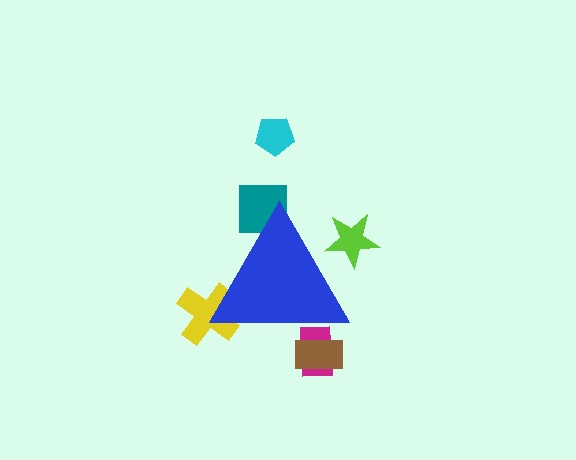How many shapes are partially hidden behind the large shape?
5 shapes are partially hidden.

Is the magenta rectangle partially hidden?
Yes, the magenta rectangle is partially hidden behind the blue triangle.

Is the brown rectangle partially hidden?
Yes, the brown rectangle is partially hidden behind the blue triangle.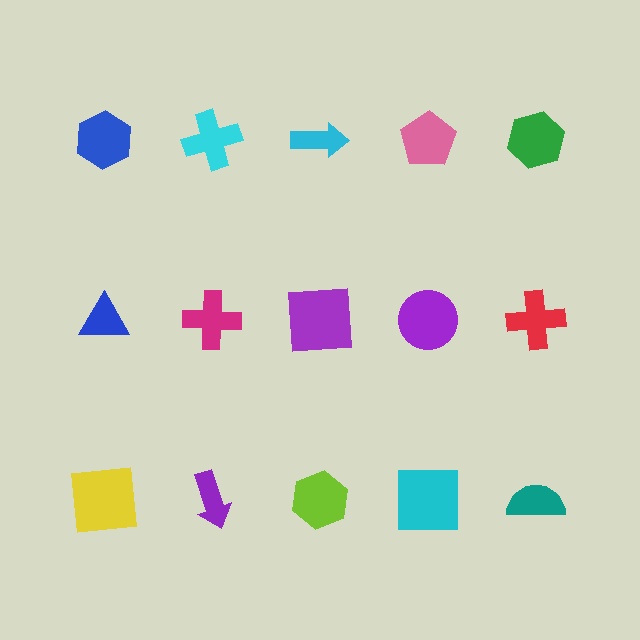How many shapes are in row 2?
5 shapes.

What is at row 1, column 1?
A blue hexagon.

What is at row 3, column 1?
A yellow square.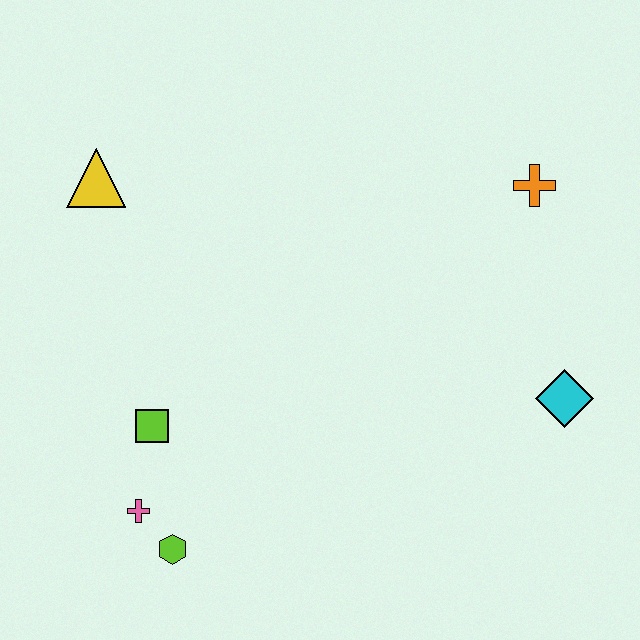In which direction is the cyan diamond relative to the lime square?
The cyan diamond is to the right of the lime square.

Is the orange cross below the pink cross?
No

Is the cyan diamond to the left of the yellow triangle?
No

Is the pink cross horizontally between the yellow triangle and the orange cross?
Yes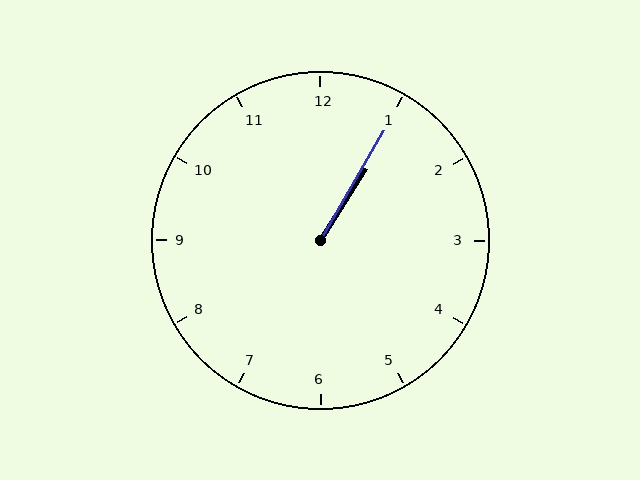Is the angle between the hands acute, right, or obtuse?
It is acute.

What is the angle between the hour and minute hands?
Approximately 2 degrees.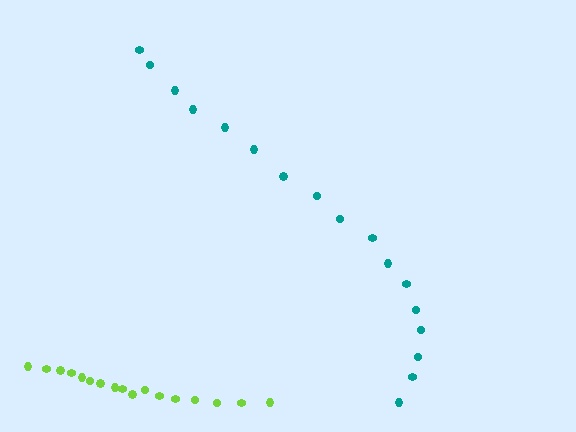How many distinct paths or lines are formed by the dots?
There are 2 distinct paths.